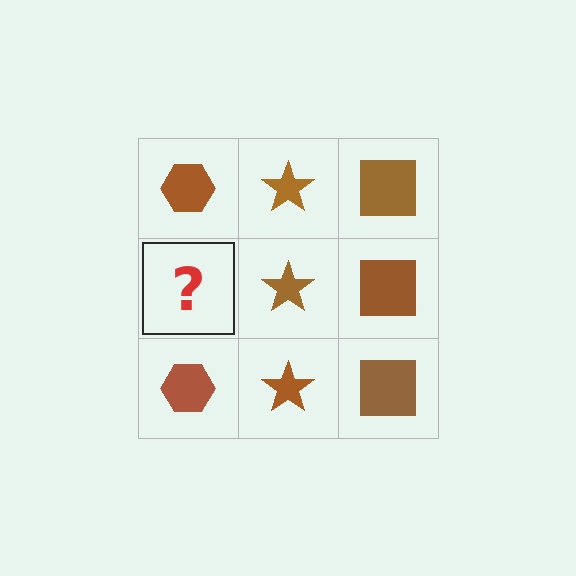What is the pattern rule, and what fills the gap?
The rule is that each column has a consistent shape. The gap should be filled with a brown hexagon.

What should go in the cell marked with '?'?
The missing cell should contain a brown hexagon.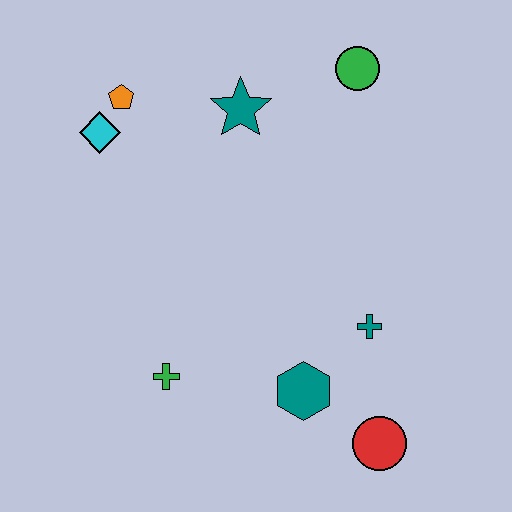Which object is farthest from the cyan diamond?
The red circle is farthest from the cyan diamond.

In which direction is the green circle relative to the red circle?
The green circle is above the red circle.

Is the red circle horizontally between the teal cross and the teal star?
No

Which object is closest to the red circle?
The teal hexagon is closest to the red circle.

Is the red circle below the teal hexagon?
Yes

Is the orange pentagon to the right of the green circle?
No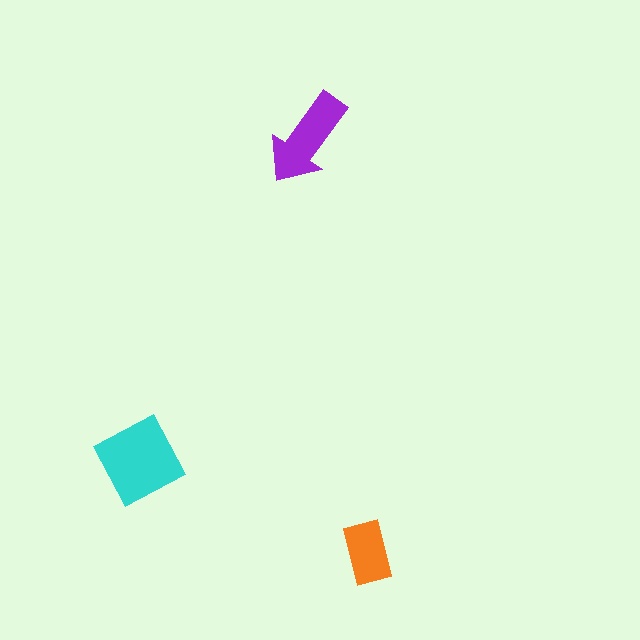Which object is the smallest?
The orange rectangle.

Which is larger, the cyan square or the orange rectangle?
The cyan square.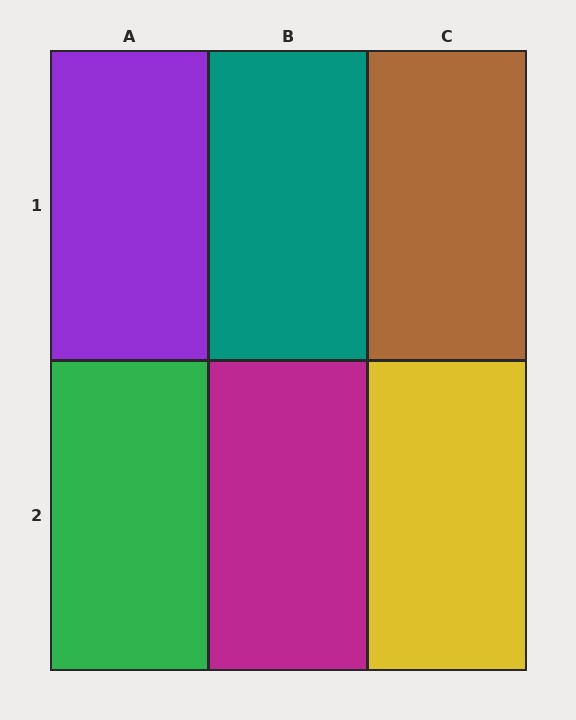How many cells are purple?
1 cell is purple.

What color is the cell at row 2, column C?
Yellow.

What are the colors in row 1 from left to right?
Purple, teal, brown.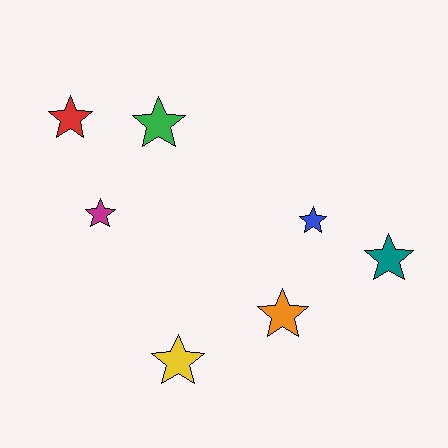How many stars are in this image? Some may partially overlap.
There are 7 stars.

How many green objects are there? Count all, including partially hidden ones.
There is 1 green object.